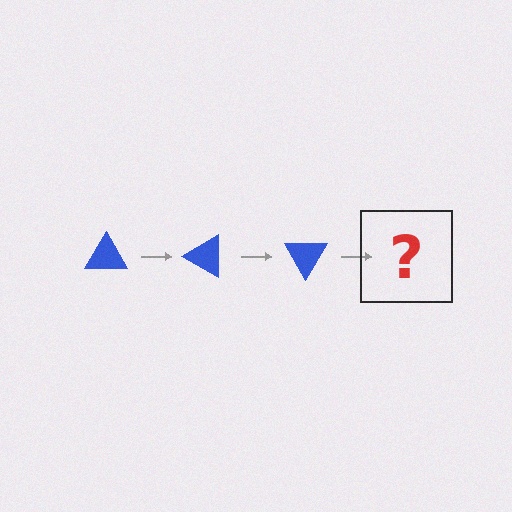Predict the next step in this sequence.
The next step is a blue triangle rotated 90 degrees.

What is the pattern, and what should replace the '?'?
The pattern is that the triangle rotates 30 degrees each step. The '?' should be a blue triangle rotated 90 degrees.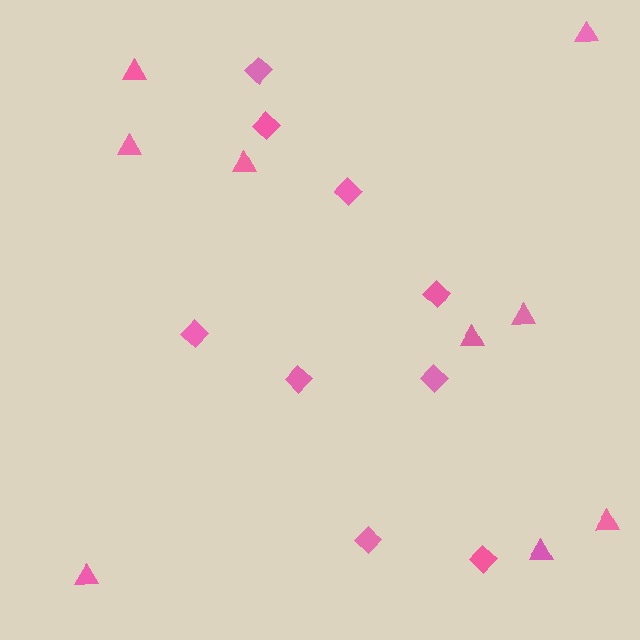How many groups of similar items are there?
There are 2 groups: one group of diamonds (9) and one group of triangles (9).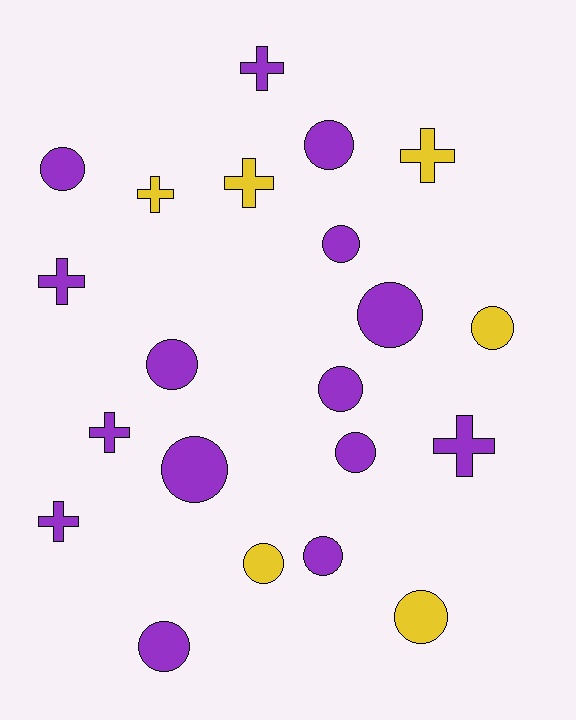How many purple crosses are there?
There are 5 purple crosses.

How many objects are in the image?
There are 21 objects.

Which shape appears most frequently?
Circle, with 13 objects.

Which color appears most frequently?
Purple, with 15 objects.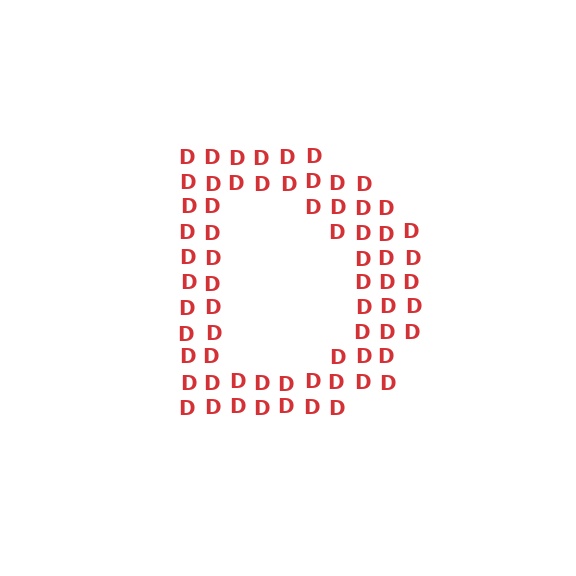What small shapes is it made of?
It is made of small letter D's.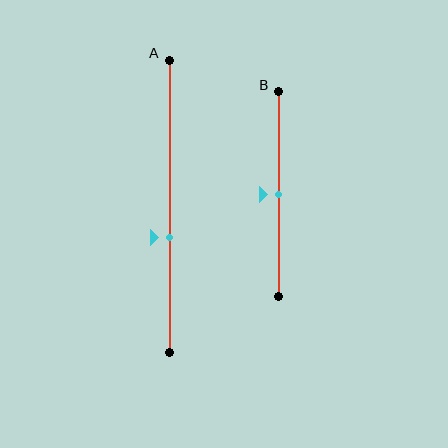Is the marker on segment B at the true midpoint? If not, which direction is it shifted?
Yes, the marker on segment B is at the true midpoint.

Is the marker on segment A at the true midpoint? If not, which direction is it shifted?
No, the marker on segment A is shifted downward by about 11% of the segment length.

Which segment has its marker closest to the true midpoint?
Segment B has its marker closest to the true midpoint.